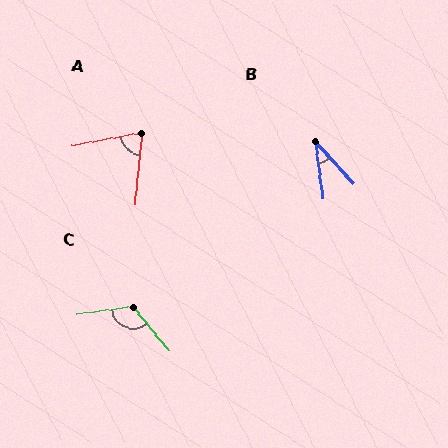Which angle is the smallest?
B, at approximately 35 degrees.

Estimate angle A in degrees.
Approximately 73 degrees.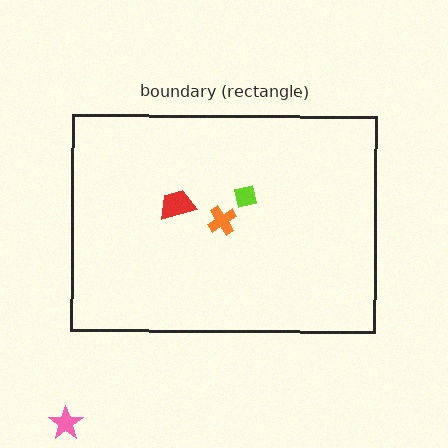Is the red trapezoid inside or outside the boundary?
Inside.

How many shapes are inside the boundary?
3 inside, 1 outside.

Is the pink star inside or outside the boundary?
Outside.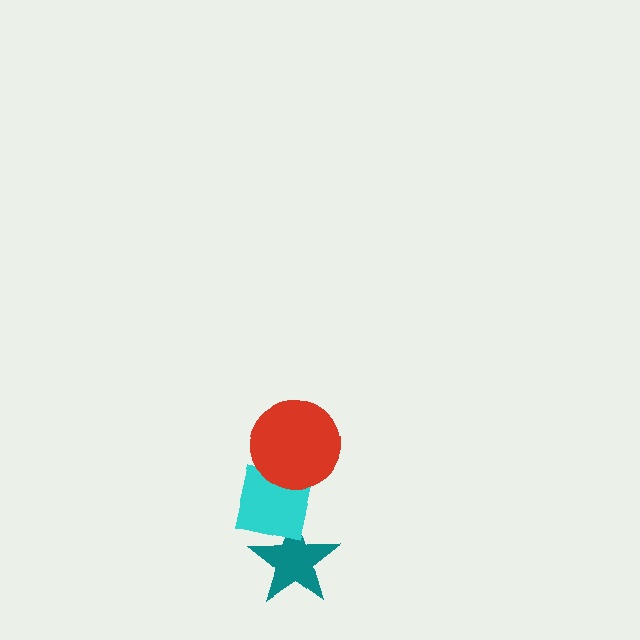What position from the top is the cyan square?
The cyan square is 2nd from the top.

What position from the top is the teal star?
The teal star is 3rd from the top.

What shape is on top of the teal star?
The cyan square is on top of the teal star.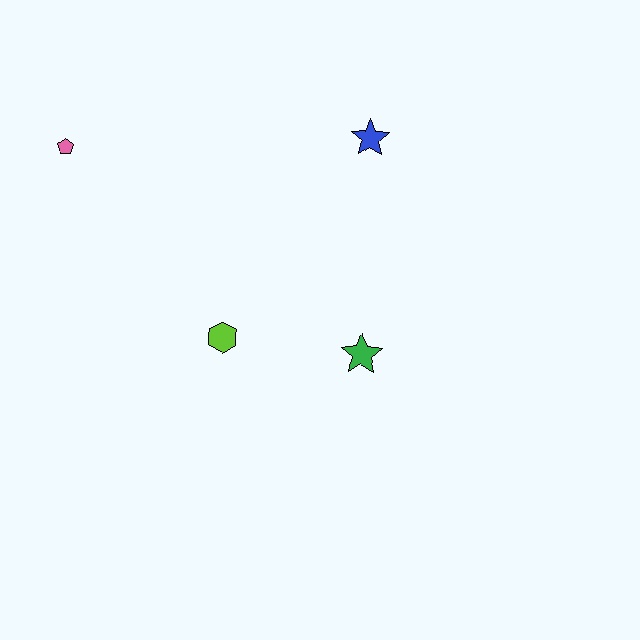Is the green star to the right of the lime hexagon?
Yes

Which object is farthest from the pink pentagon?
The green star is farthest from the pink pentagon.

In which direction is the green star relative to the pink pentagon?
The green star is to the right of the pink pentagon.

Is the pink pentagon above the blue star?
No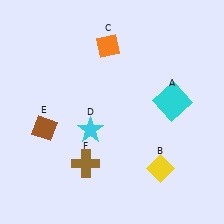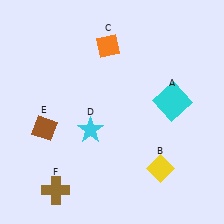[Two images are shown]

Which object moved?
The brown cross (F) moved left.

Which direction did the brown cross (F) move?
The brown cross (F) moved left.